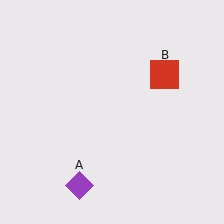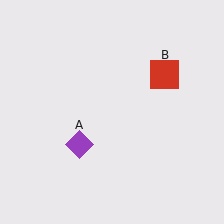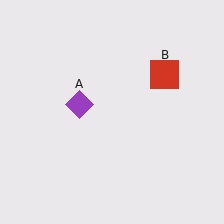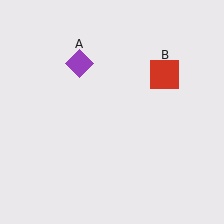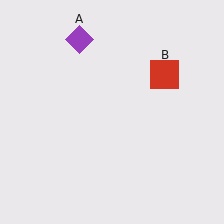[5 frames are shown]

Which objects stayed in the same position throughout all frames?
Red square (object B) remained stationary.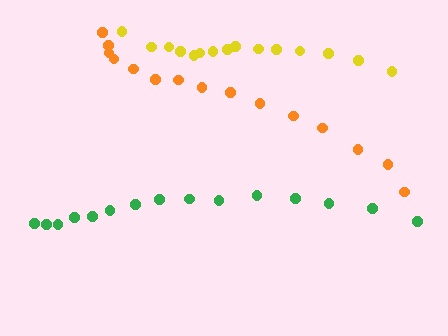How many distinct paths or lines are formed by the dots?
There are 3 distinct paths.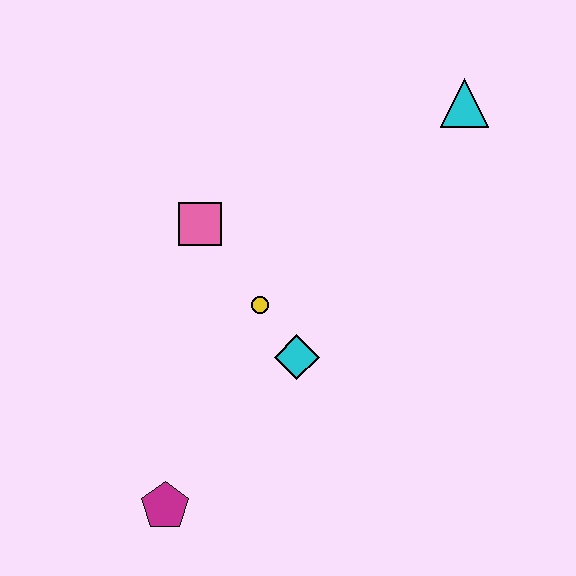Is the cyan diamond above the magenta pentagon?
Yes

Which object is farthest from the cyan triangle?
The magenta pentagon is farthest from the cyan triangle.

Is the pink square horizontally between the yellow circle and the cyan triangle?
No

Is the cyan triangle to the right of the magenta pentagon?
Yes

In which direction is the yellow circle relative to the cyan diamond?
The yellow circle is above the cyan diamond.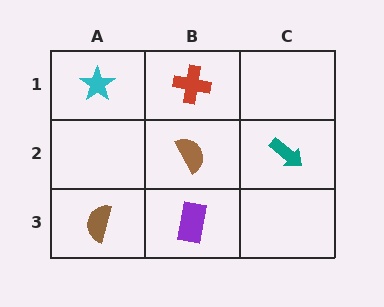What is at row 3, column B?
A purple rectangle.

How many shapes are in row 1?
2 shapes.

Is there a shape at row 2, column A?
No, that cell is empty.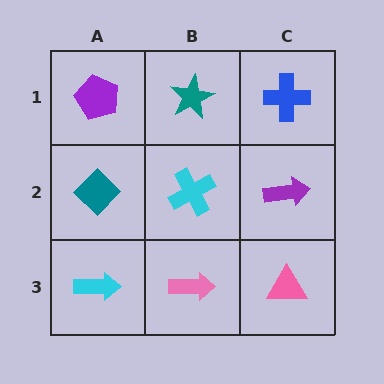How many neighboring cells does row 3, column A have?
2.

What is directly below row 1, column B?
A cyan cross.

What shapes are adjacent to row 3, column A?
A teal diamond (row 2, column A), a pink arrow (row 3, column B).